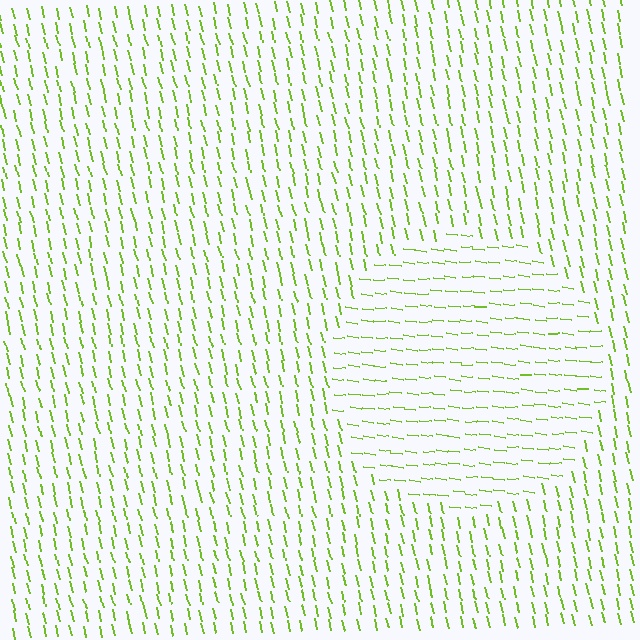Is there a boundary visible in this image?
Yes, there is a texture boundary formed by a change in line orientation.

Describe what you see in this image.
The image is filled with small lime line segments. A circle region in the image has lines oriented differently from the surrounding lines, creating a visible texture boundary.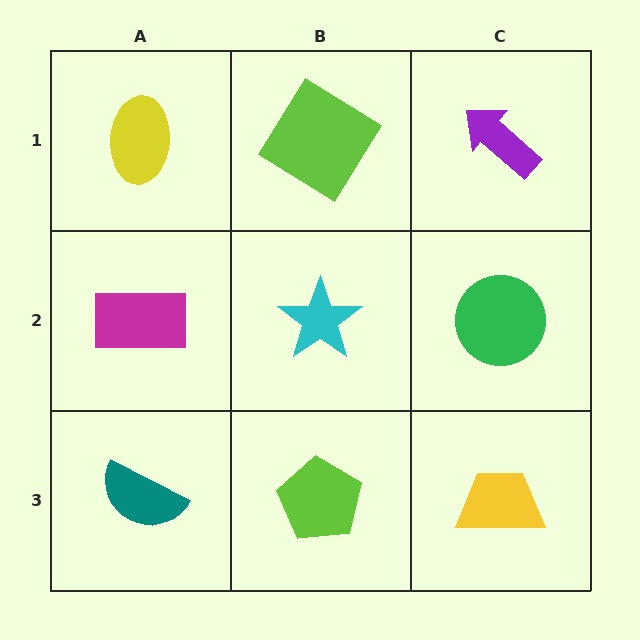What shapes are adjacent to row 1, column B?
A cyan star (row 2, column B), a yellow ellipse (row 1, column A), a purple arrow (row 1, column C).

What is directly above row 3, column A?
A magenta rectangle.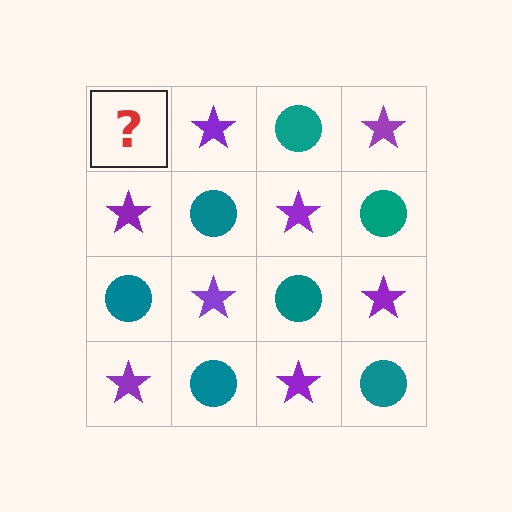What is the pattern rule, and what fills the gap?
The rule is that it alternates teal circle and purple star in a checkerboard pattern. The gap should be filled with a teal circle.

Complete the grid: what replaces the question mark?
The question mark should be replaced with a teal circle.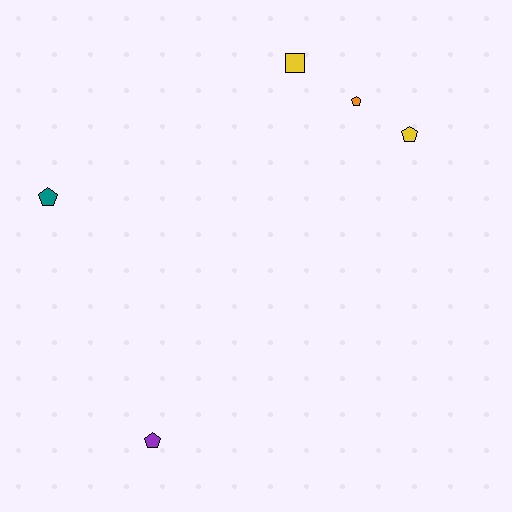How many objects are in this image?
There are 5 objects.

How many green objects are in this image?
There are no green objects.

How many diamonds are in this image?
There are no diamonds.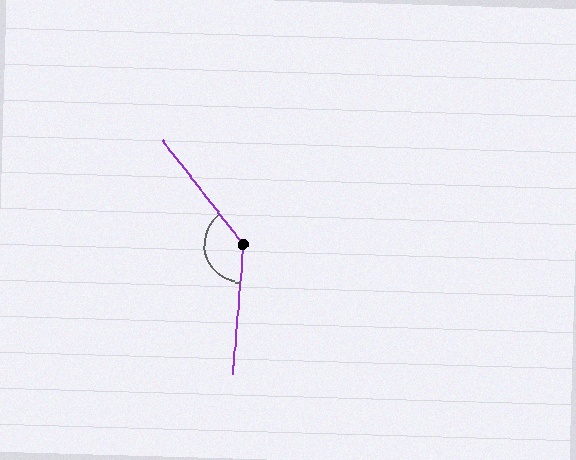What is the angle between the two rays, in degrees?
Approximately 138 degrees.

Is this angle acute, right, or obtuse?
It is obtuse.